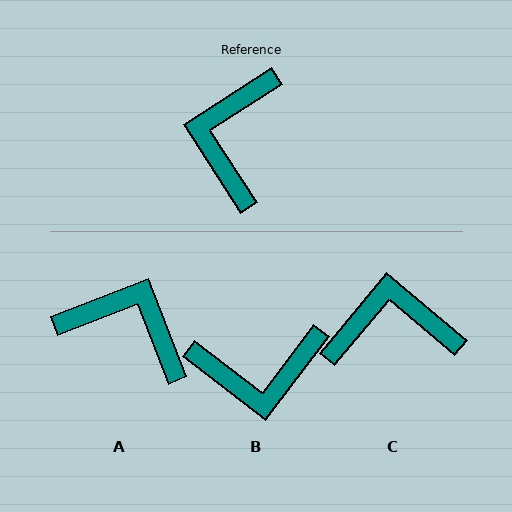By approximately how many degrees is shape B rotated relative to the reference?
Approximately 110 degrees counter-clockwise.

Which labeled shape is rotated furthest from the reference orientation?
B, about 110 degrees away.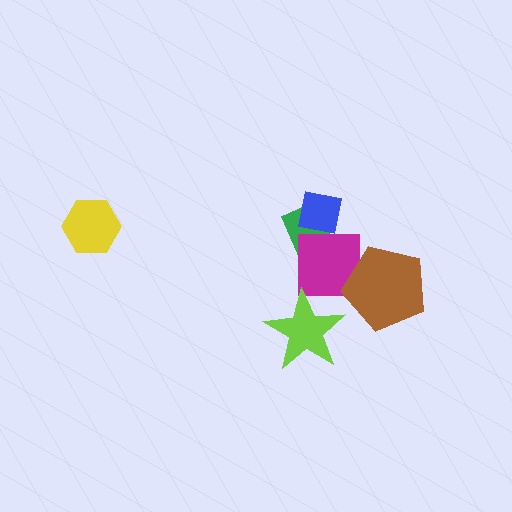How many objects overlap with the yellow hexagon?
0 objects overlap with the yellow hexagon.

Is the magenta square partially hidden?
Yes, it is partially covered by another shape.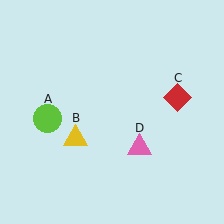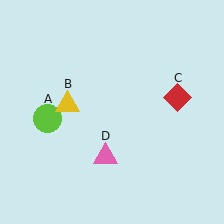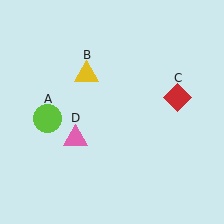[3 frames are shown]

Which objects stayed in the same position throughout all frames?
Lime circle (object A) and red diamond (object C) remained stationary.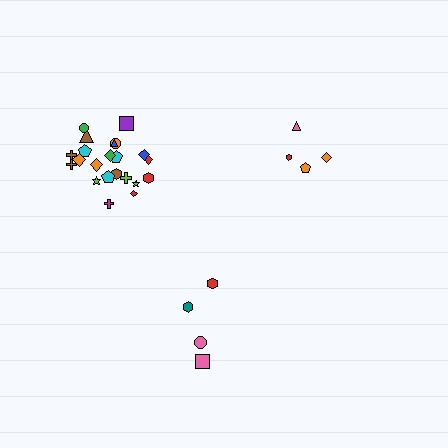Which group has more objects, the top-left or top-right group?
The top-left group.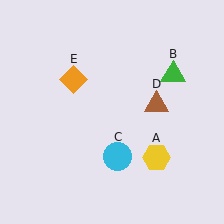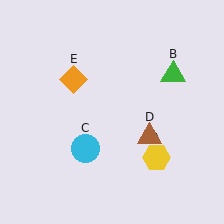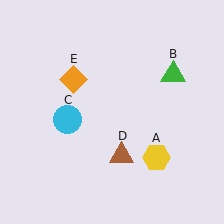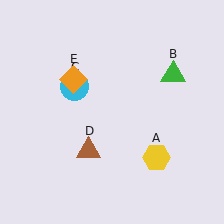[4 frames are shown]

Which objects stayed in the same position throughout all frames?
Yellow hexagon (object A) and green triangle (object B) and orange diamond (object E) remained stationary.